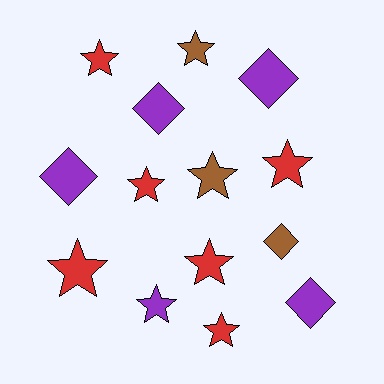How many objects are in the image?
There are 14 objects.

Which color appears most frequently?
Red, with 6 objects.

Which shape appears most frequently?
Star, with 9 objects.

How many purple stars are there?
There is 1 purple star.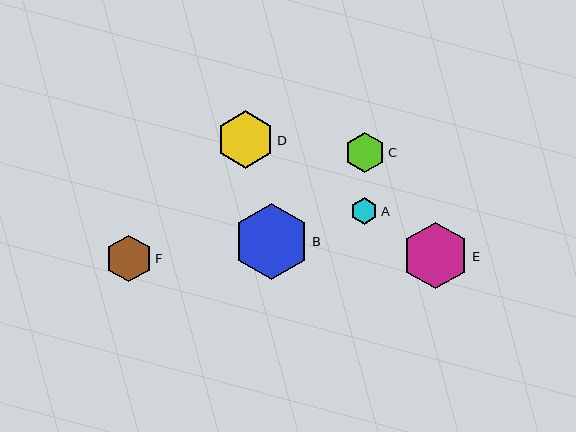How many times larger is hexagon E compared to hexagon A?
Hexagon E is approximately 2.5 times the size of hexagon A.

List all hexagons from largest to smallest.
From largest to smallest: B, E, D, F, C, A.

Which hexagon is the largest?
Hexagon B is the largest with a size of approximately 76 pixels.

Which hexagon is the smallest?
Hexagon A is the smallest with a size of approximately 27 pixels.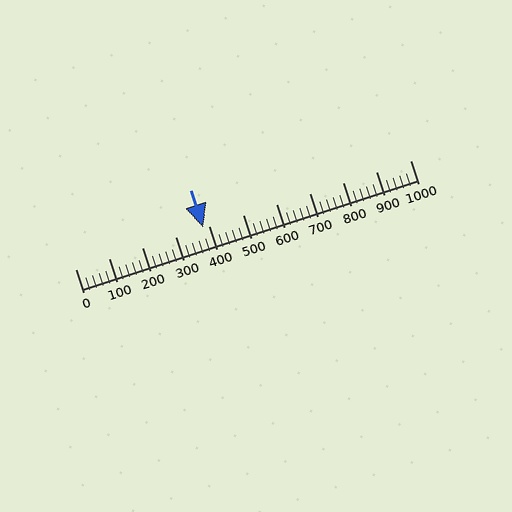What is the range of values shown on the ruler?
The ruler shows values from 0 to 1000.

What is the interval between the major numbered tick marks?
The major tick marks are spaced 100 units apart.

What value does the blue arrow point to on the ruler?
The blue arrow points to approximately 383.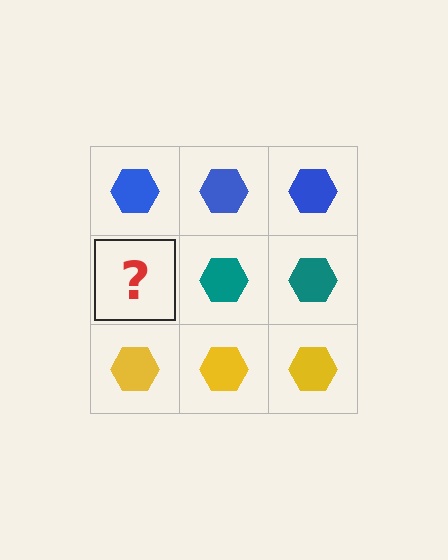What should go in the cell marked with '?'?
The missing cell should contain a teal hexagon.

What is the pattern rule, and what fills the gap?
The rule is that each row has a consistent color. The gap should be filled with a teal hexagon.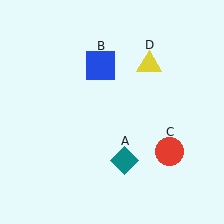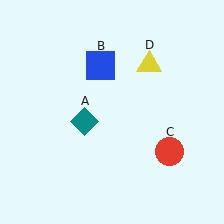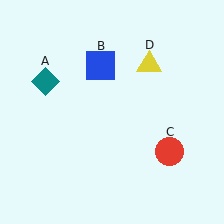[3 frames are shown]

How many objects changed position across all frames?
1 object changed position: teal diamond (object A).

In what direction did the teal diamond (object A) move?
The teal diamond (object A) moved up and to the left.